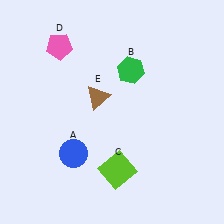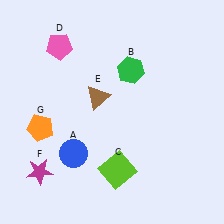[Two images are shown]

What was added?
A magenta star (F), an orange pentagon (G) were added in Image 2.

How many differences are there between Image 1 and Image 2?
There are 2 differences between the two images.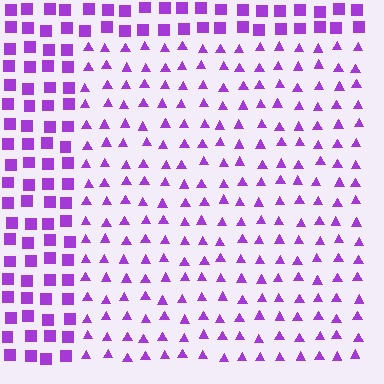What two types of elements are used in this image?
The image uses triangles inside the rectangle region and squares outside it.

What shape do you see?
I see a rectangle.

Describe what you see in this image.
The image is filled with small purple elements arranged in a uniform grid. A rectangle-shaped region contains triangles, while the surrounding area contains squares. The boundary is defined purely by the change in element shape.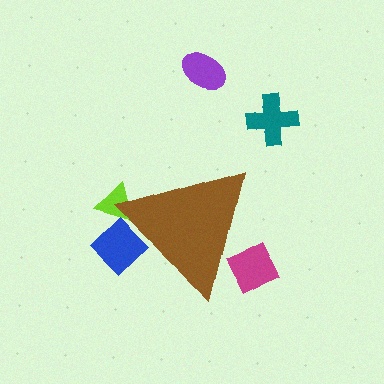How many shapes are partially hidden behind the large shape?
3 shapes are partially hidden.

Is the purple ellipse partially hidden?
No, the purple ellipse is fully visible.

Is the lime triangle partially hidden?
Yes, the lime triangle is partially hidden behind the brown triangle.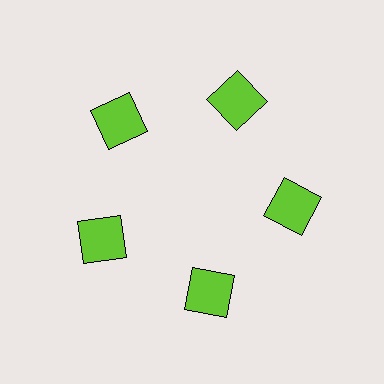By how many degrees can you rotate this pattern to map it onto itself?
The pattern maps onto itself every 72 degrees of rotation.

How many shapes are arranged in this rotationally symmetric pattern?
There are 5 shapes, arranged in 5 groups of 1.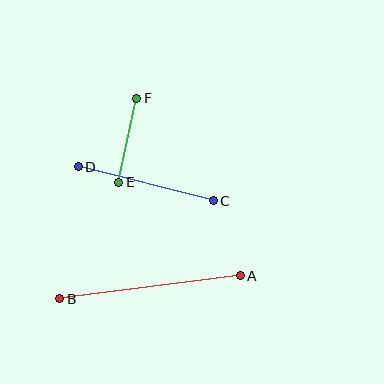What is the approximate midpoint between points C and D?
The midpoint is at approximately (146, 184) pixels.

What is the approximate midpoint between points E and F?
The midpoint is at approximately (128, 140) pixels.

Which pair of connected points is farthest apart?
Points A and B are farthest apart.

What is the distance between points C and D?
The distance is approximately 139 pixels.